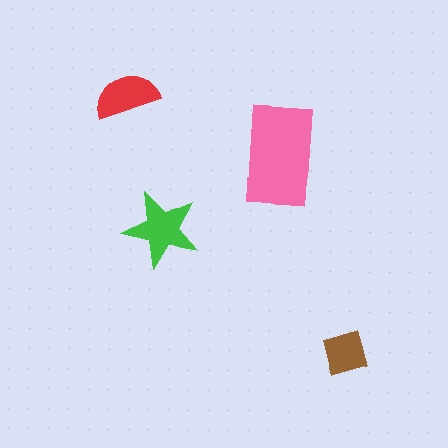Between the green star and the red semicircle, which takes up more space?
The green star.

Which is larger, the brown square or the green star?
The green star.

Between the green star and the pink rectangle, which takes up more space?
The pink rectangle.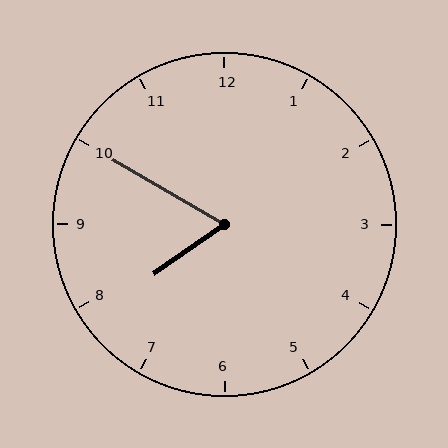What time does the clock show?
7:50.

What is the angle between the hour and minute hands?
Approximately 65 degrees.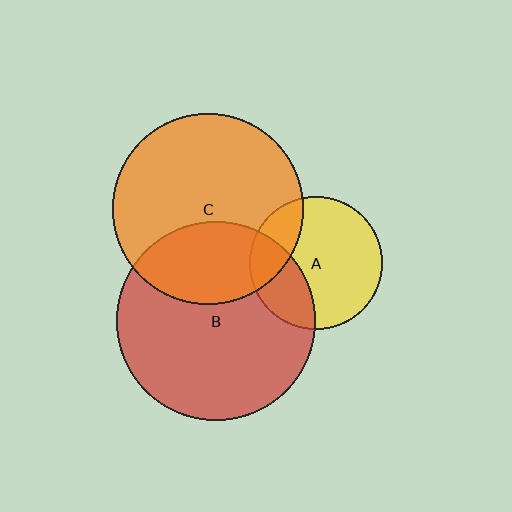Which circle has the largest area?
Circle B (red).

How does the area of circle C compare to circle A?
Approximately 2.1 times.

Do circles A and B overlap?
Yes.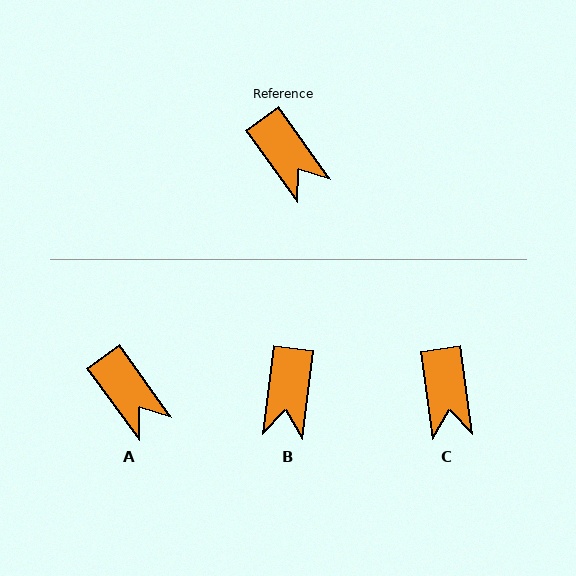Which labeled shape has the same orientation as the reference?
A.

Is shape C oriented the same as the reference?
No, it is off by about 28 degrees.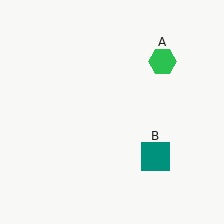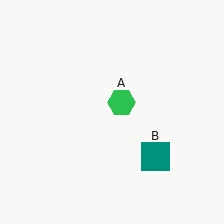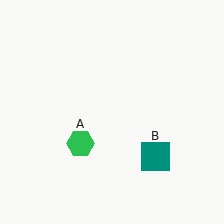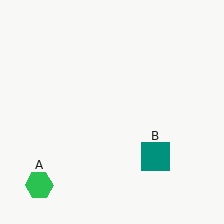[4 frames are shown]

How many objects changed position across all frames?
1 object changed position: green hexagon (object A).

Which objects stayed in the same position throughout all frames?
Teal square (object B) remained stationary.